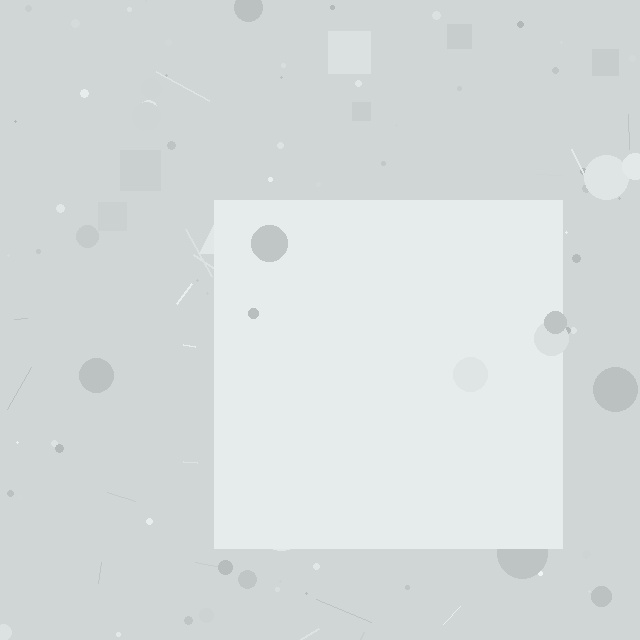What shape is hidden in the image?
A square is hidden in the image.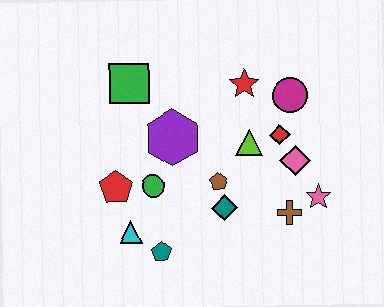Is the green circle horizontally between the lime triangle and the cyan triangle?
Yes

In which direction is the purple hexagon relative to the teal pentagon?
The purple hexagon is above the teal pentagon.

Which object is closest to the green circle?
The red pentagon is closest to the green circle.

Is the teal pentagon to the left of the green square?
No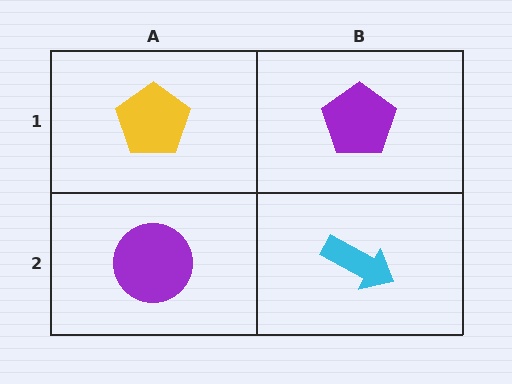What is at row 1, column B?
A purple pentagon.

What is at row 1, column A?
A yellow pentagon.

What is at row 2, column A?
A purple circle.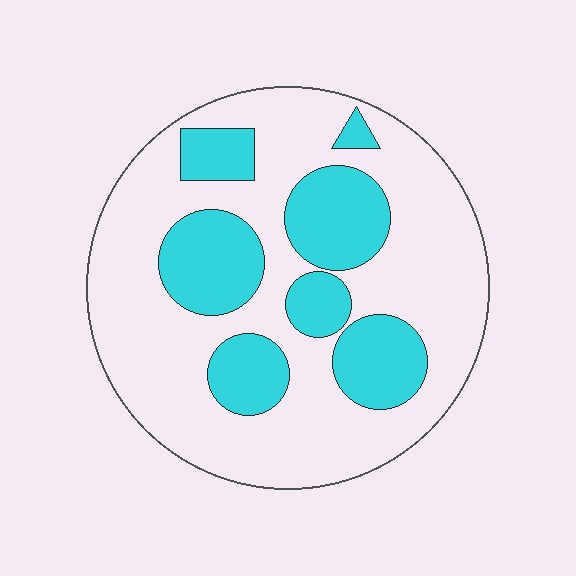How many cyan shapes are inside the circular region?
7.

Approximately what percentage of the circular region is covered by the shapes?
Approximately 30%.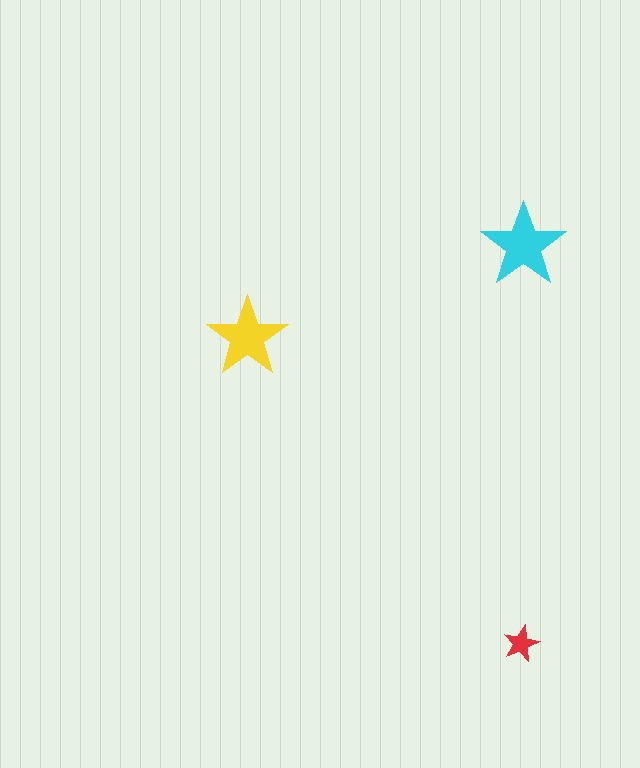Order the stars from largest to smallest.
the cyan one, the yellow one, the red one.